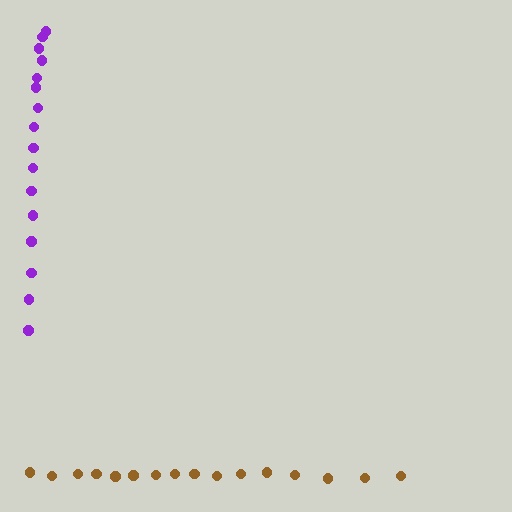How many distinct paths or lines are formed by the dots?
There are 2 distinct paths.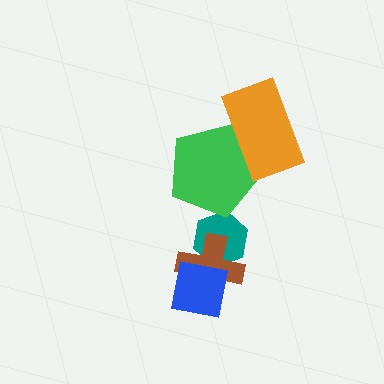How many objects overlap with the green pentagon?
2 objects overlap with the green pentagon.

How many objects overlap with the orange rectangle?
1 object overlaps with the orange rectangle.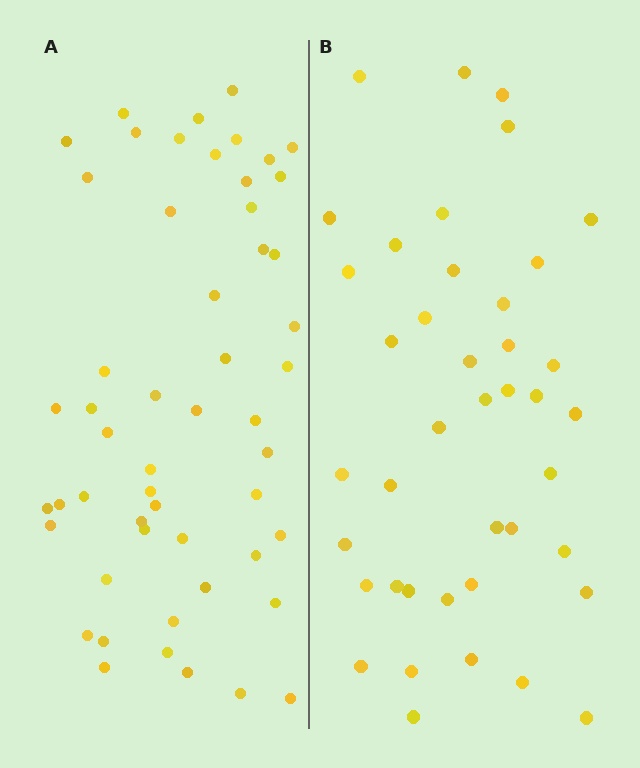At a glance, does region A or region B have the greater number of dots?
Region A (the left region) has more dots.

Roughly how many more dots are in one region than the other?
Region A has roughly 12 or so more dots than region B.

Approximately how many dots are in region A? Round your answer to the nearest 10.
About 50 dots. (The exact count is 53, which rounds to 50.)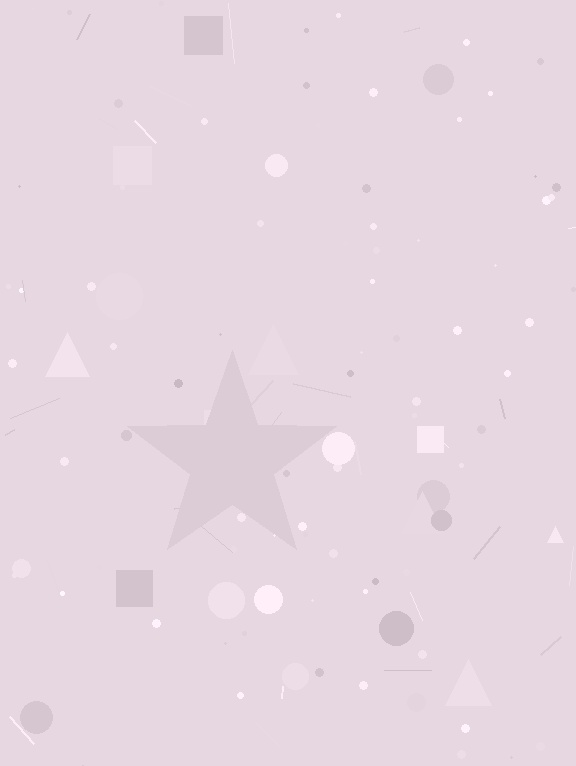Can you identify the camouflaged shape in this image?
The camouflaged shape is a star.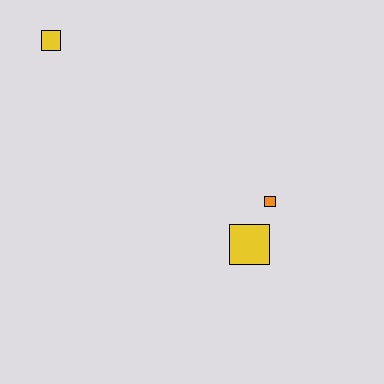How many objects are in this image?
There are 3 objects.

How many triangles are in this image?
There are no triangles.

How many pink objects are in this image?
There are no pink objects.